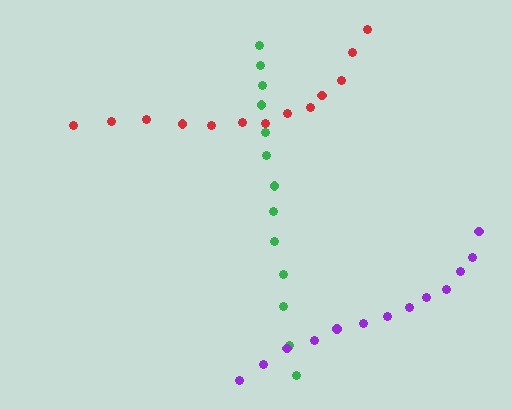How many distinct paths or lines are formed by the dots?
There are 3 distinct paths.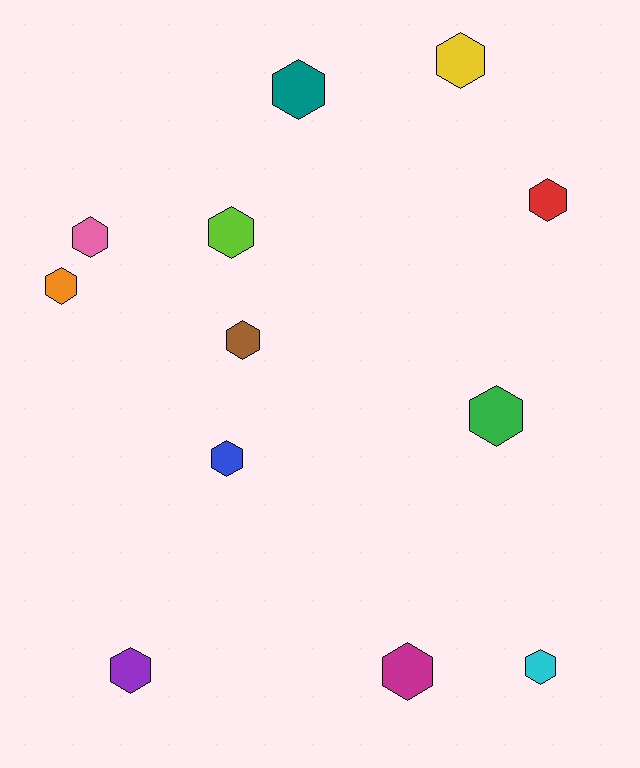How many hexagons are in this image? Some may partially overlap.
There are 12 hexagons.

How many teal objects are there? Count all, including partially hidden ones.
There is 1 teal object.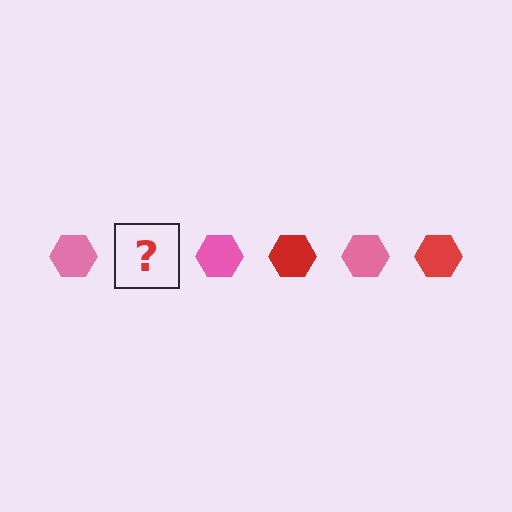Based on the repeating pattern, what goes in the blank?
The blank should be a red hexagon.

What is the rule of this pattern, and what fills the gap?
The rule is that the pattern cycles through pink, red hexagons. The gap should be filled with a red hexagon.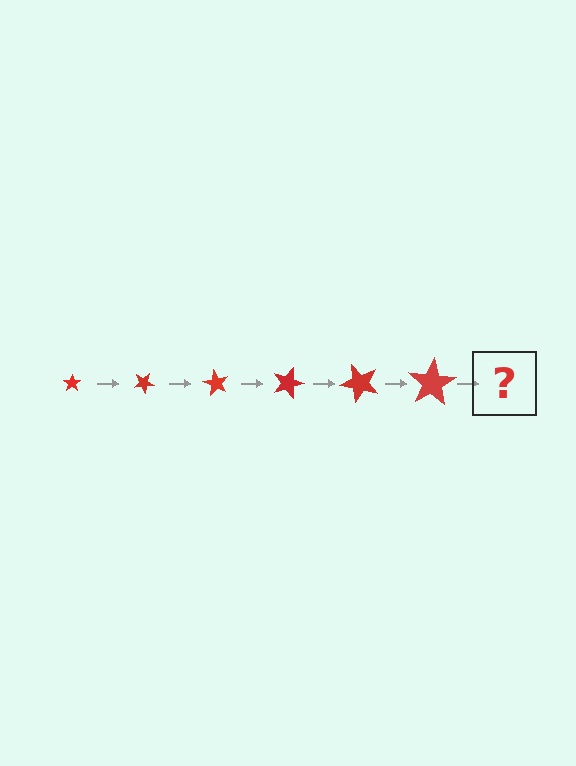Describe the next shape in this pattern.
It should be a star, larger than the previous one and rotated 180 degrees from the start.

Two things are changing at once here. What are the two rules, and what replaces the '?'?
The two rules are that the star grows larger each step and it rotates 30 degrees each step. The '?' should be a star, larger than the previous one and rotated 180 degrees from the start.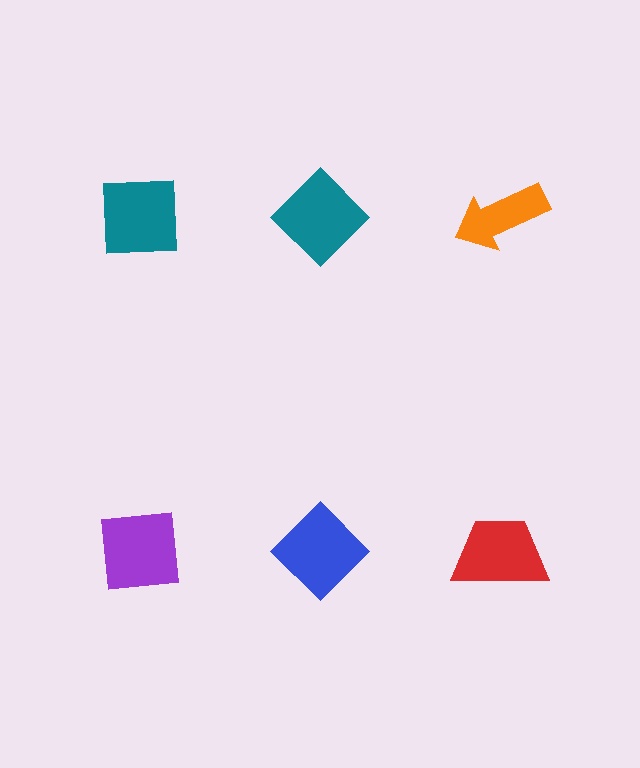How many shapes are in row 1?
3 shapes.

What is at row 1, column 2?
A teal diamond.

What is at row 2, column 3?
A red trapezoid.